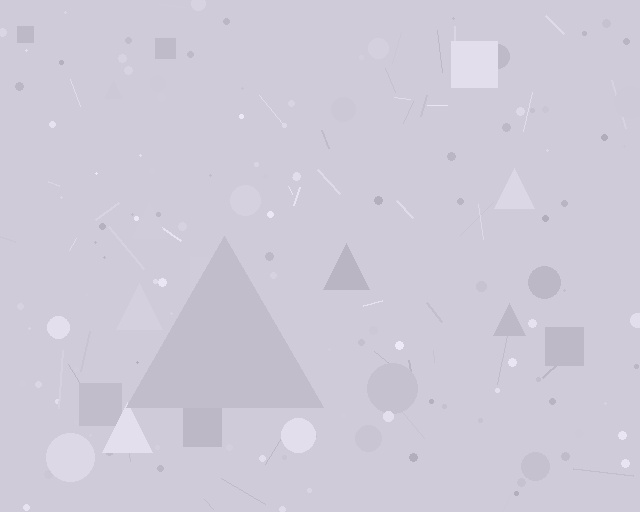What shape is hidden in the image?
A triangle is hidden in the image.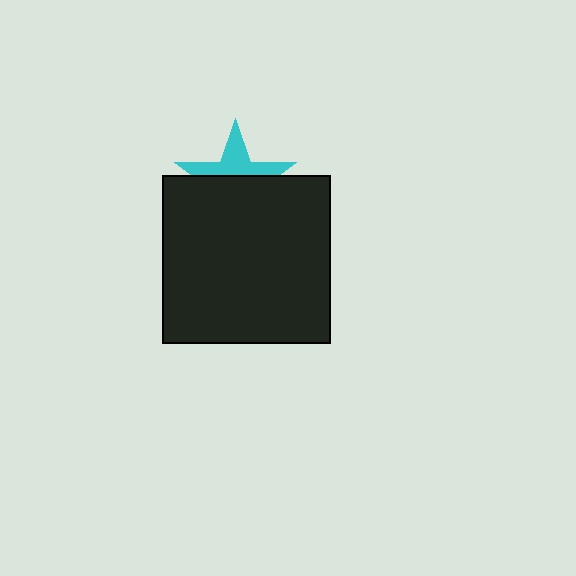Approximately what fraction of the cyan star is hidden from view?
Roughly 57% of the cyan star is hidden behind the black square.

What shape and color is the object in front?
The object in front is a black square.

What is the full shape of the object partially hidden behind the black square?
The partially hidden object is a cyan star.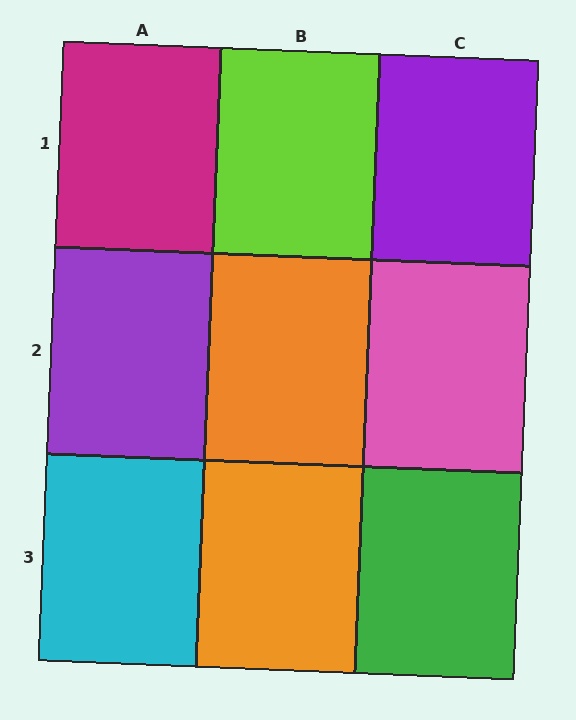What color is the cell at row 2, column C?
Pink.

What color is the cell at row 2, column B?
Orange.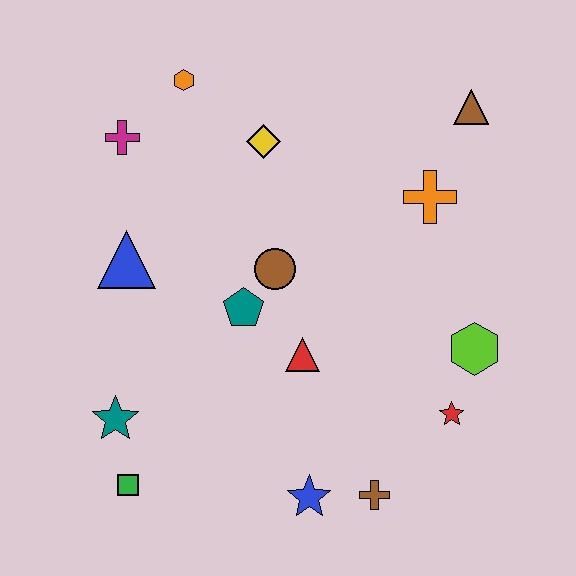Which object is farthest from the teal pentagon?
The brown triangle is farthest from the teal pentagon.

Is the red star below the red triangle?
Yes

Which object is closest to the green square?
The teal star is closest to the green square.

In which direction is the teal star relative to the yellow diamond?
The teal star is below the yellow diamond.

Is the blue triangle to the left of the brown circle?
Yes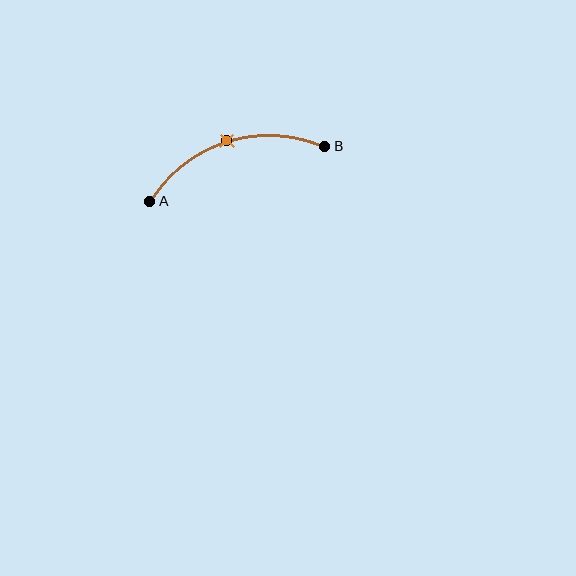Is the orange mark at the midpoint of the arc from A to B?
Yes. The orange mark lies on the arc at equal arc-length from both A and B — it is the arc midpoint.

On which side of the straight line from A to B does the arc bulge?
The arc bulges above the straight line connecting A and B.